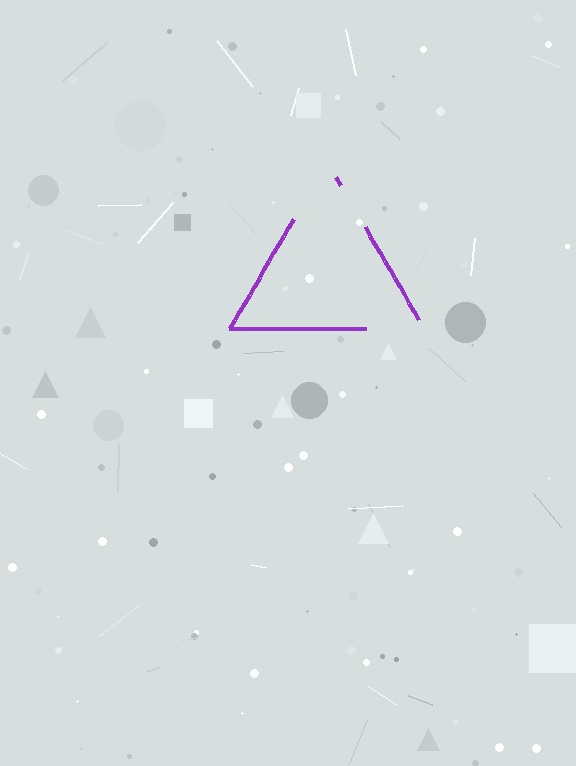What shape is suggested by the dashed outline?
The dashed outline suggests a triangle.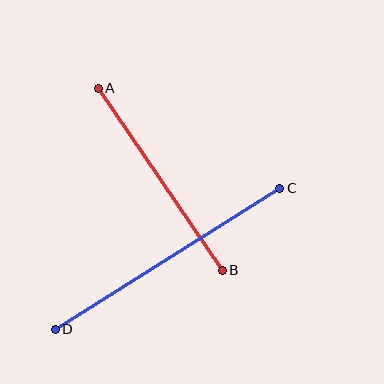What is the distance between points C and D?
The distance is approximately 265 pixels.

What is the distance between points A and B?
The distance is approximately 220 pixels.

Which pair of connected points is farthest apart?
Points C and D are farthest apart.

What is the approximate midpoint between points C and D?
The midpoint is at approximately (168, 259) pixels.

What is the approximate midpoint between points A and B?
The midpoint is at approximately (160, 179) pixels.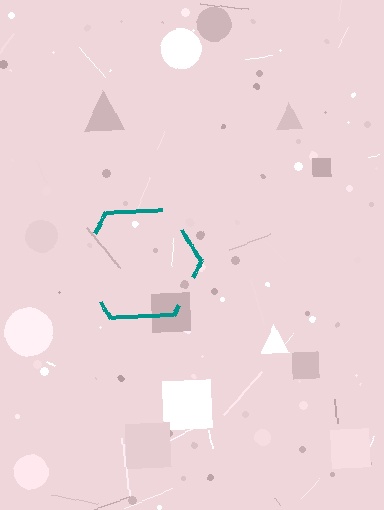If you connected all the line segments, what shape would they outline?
They would outline a hexagon.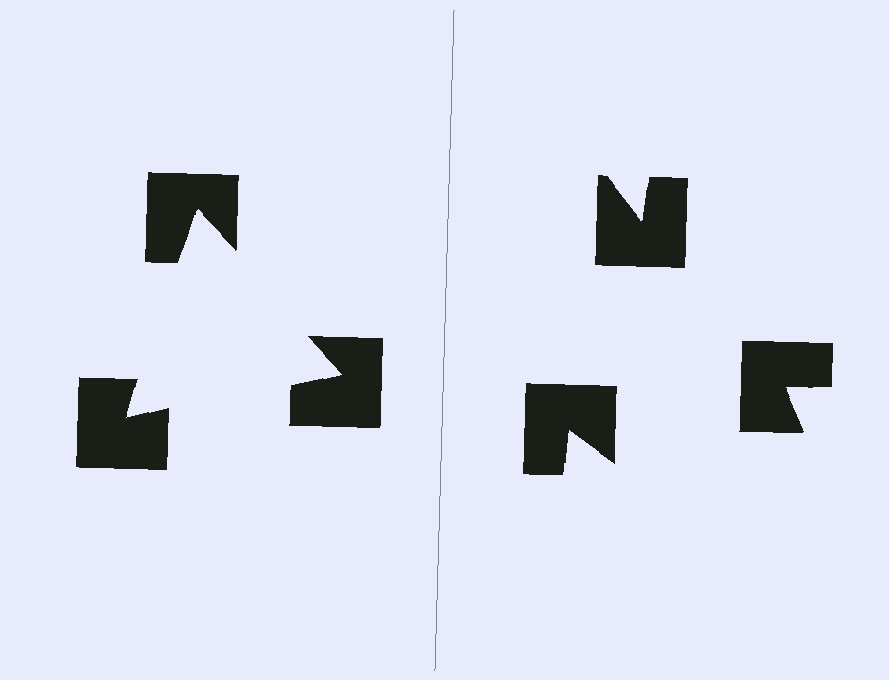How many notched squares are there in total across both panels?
6 — 3 on each side.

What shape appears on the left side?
An illusory triangle.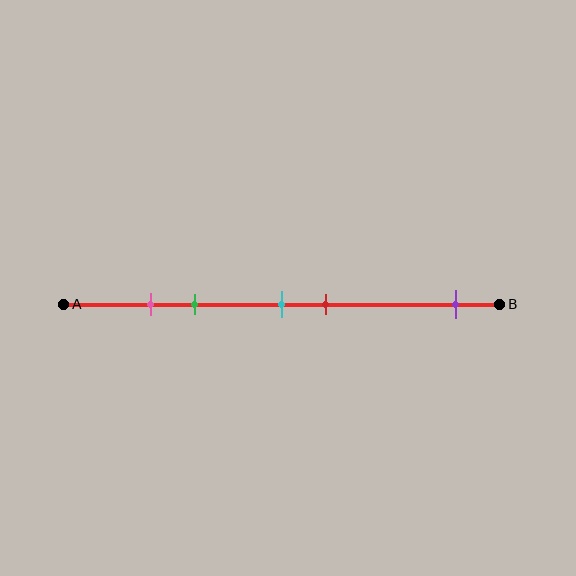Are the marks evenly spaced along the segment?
No, the marks are not evenly spaced.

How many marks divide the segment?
There are 5 marks dividing the segment.